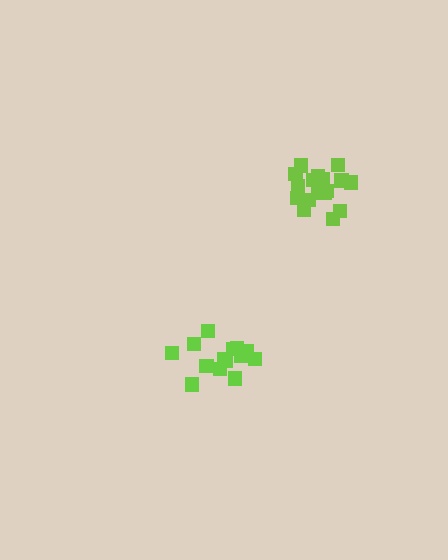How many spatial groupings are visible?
There are 2 spatial groupings.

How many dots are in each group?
Group 1: 17 dots, Group 2: 14 dots (31 total).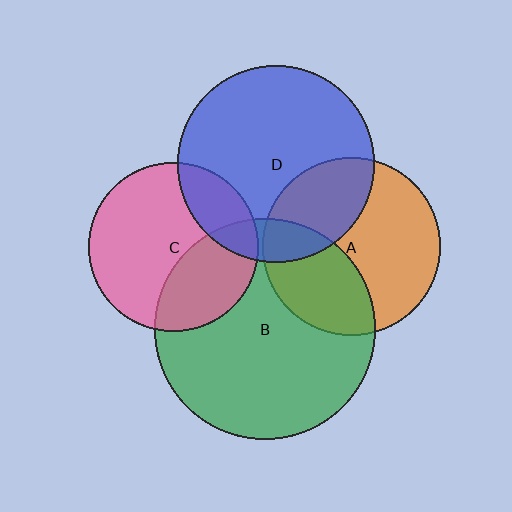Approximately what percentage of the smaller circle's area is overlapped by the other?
Approximately 35%.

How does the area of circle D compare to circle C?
Approximately 1.4 times.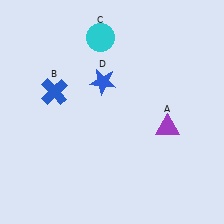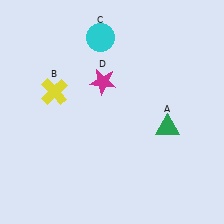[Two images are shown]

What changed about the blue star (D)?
In Image 1, D is blue. In Image 2, it changed to magenta.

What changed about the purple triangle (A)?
In Image 1, A is purple. In Image 2, it changed to green.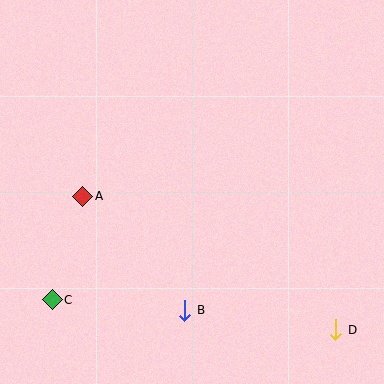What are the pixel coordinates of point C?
Point C is at (52, 300).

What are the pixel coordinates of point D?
Point D is at (336, 330).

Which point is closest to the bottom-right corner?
Point D is closest to the bottom-right corner.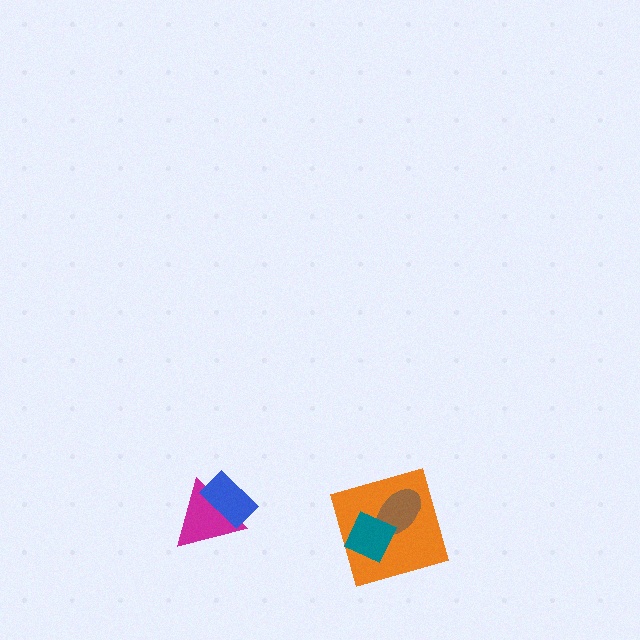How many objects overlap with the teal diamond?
2 objects overlap with the teal diamond.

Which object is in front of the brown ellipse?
The teal diamond is in front of the brown ellipse.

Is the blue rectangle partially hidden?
No, no other shape covers it.